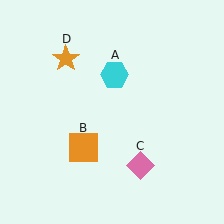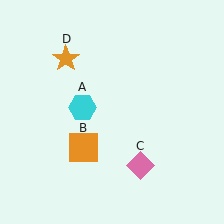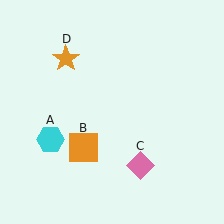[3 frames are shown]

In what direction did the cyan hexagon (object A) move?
The cyan hexagon (object A) moved down and to the left.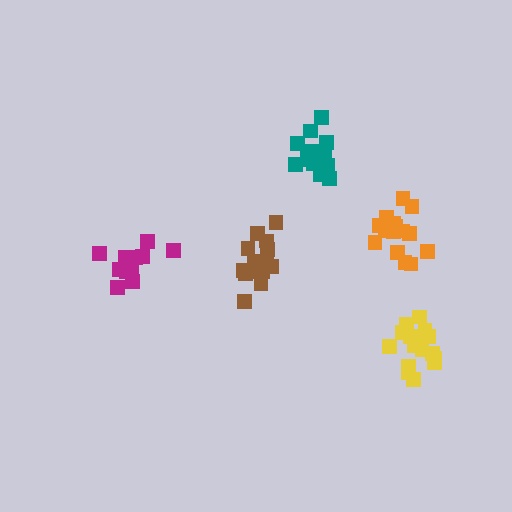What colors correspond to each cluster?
The clusters are colored: magenta, orange, yellow, brown, teal.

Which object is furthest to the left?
The magenta cluster is leftmost.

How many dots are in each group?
Group 1: 12 dots, Group 2: 17 dots, Group 3: 16 dots, Group 4: 15 dots, Group 5: 15 dots (75 total).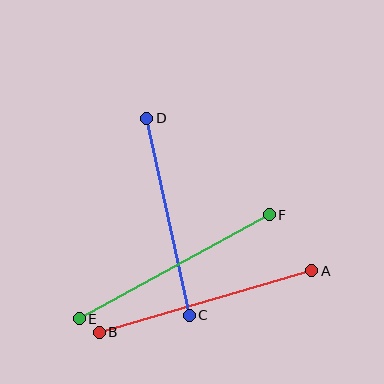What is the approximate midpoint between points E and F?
The midpoint is at approximately (174, 267) pixels.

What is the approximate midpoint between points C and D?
The midpoint is at approximately (168, 217) pixels.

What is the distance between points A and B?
The distance is approximately 221 pixels.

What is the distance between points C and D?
The distance is approximately 202 pixels.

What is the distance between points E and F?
The distance is approximately 217 pixels.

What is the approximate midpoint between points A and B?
The midpoint is at approximately (205, 301) pixels.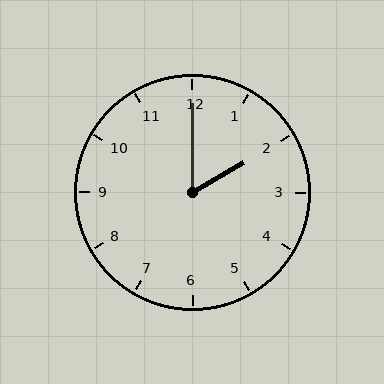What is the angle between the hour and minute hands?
Approximately 60 degrees.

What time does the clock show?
2:00.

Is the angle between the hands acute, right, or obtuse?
It is acute.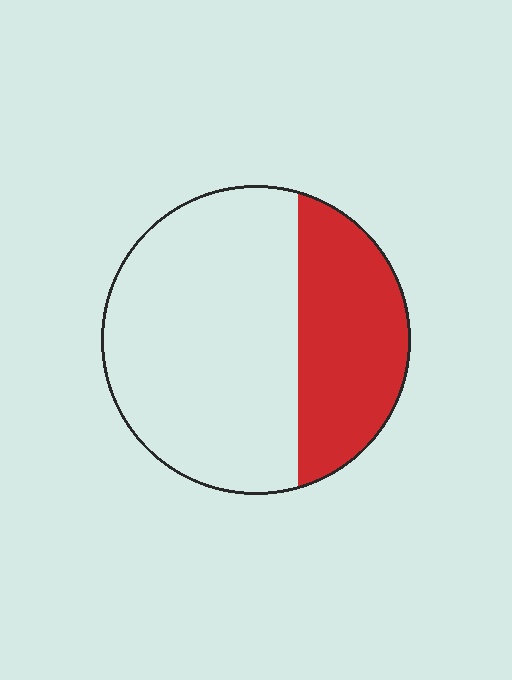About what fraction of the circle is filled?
About one third (1/3).